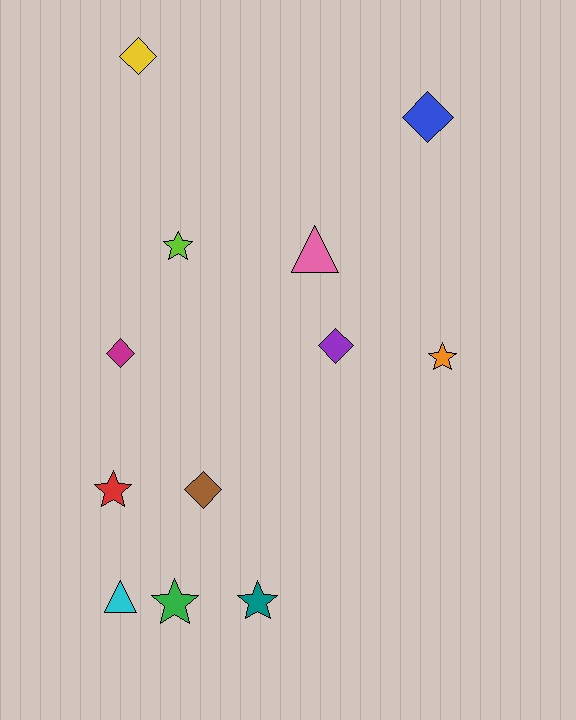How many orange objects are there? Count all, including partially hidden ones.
There is 1 orange object.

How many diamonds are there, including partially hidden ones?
There are 5 diamonds.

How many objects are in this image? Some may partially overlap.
There are 12 objects.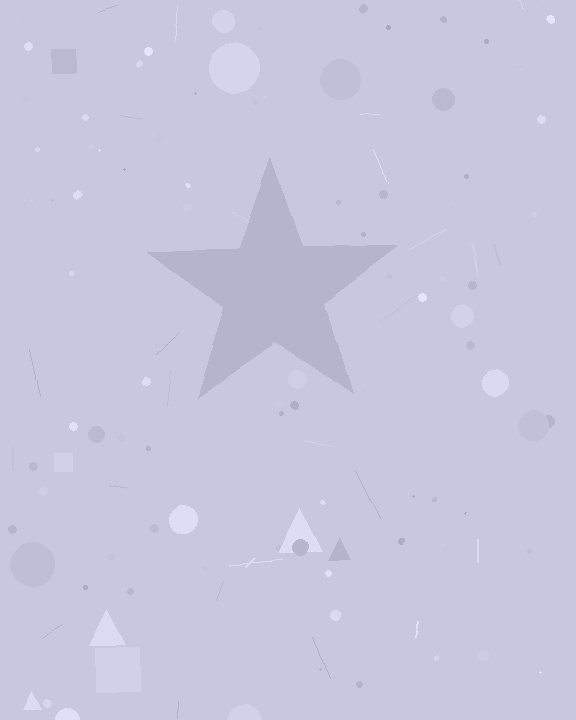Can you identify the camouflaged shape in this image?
The camouflaged shape is a star.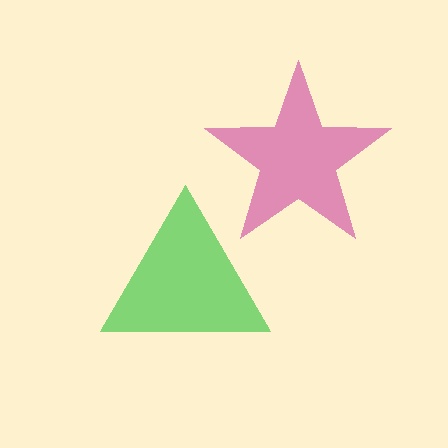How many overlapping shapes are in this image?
There are 2 overlapping shapes in the image.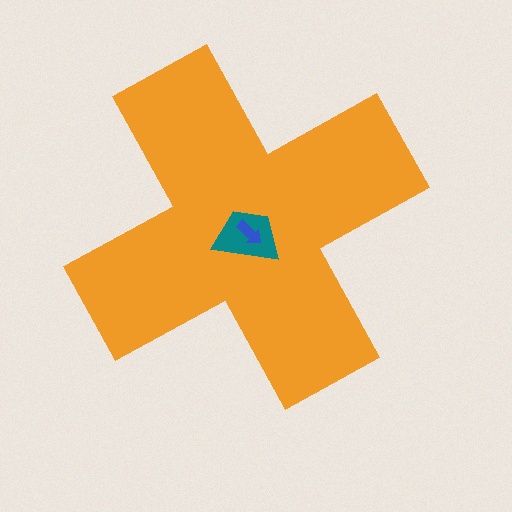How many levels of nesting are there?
3.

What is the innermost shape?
The blue arrow.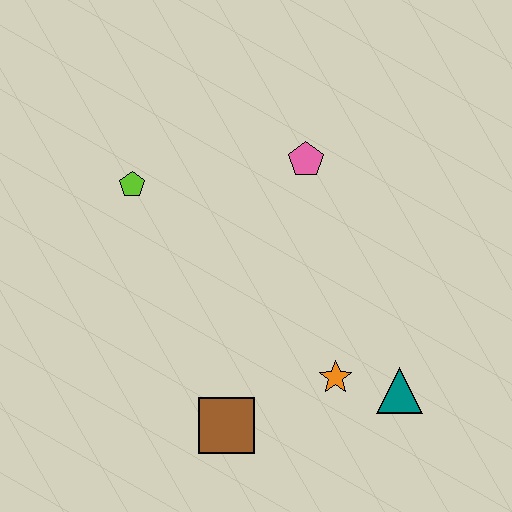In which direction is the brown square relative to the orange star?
The brown square is to the left of the orange star.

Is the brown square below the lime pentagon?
Yes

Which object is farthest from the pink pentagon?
The brown square is farthest from the pink pentagon.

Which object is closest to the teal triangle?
The orange star is closest to the teal triangle.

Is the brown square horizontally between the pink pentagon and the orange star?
No